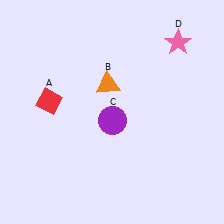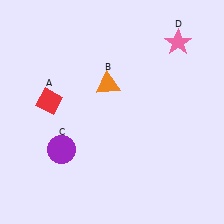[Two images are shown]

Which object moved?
The purple circle (C) moved left.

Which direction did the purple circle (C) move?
The purple circle (C) moved left.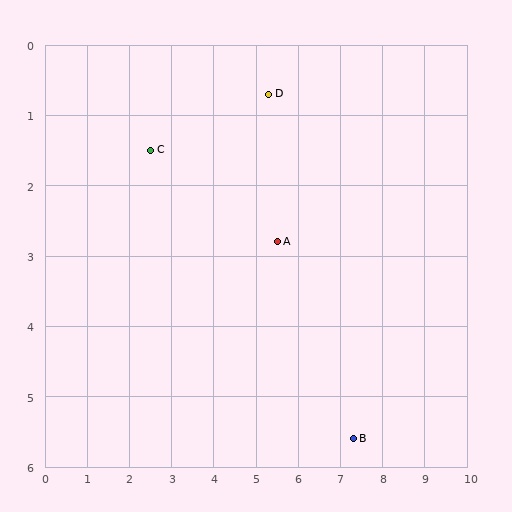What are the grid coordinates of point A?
Point A is at approximately (5.5, 2.8).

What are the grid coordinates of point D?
Point D is at approximately (5.3, 0.7).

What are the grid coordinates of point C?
Point C is at approximately (2.5, 1.5).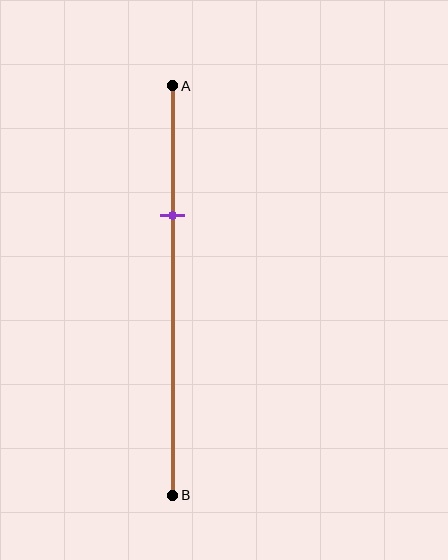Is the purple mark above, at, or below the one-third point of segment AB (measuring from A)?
The purple mark is approximately at the one-third point of segment AB.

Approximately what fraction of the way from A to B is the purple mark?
The purple mark is approximately 30% of the way from A to B.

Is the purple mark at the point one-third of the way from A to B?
Yes, the mark is approximately at the one-third point.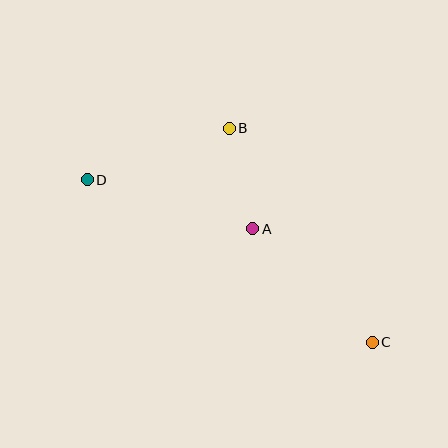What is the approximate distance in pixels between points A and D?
The distance between A and D is approximately 173 pixels.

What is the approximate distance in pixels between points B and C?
The distance between B and C is approximately 258 pixels.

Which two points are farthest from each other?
Points C and D are farthest from each other.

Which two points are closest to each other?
Points A and B are closest to each other.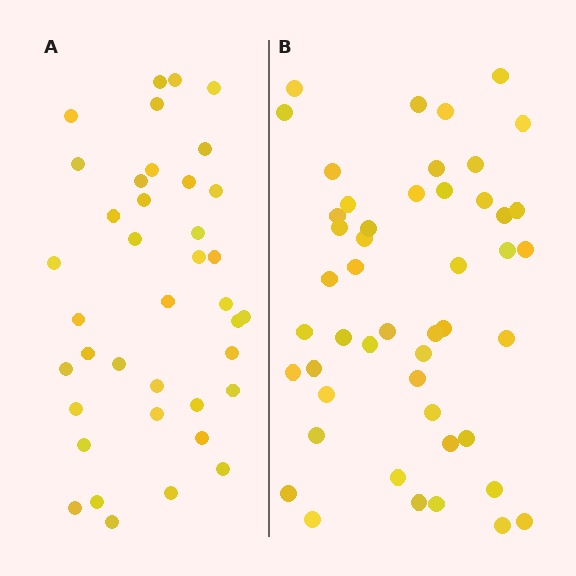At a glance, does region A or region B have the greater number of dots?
Region B (the right region) has more dots.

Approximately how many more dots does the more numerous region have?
Region B has roughly 8 or so more dots than region A.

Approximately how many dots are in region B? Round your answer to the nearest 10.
About 50 dots. (The exact count is 48, which rounds to 50.)